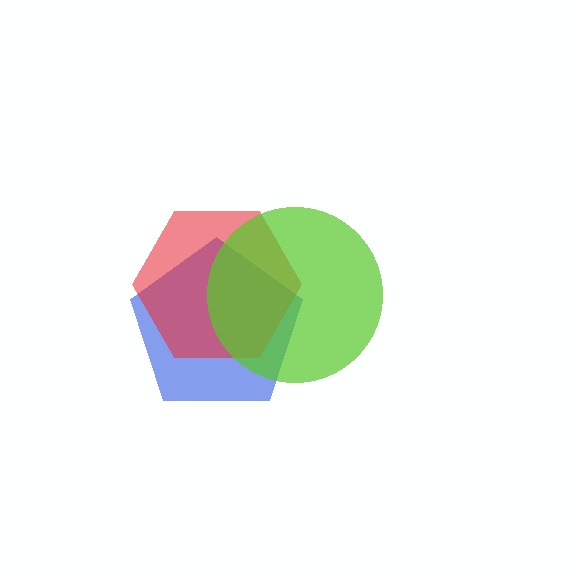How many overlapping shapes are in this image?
There are 3 overlapping shapes in the image.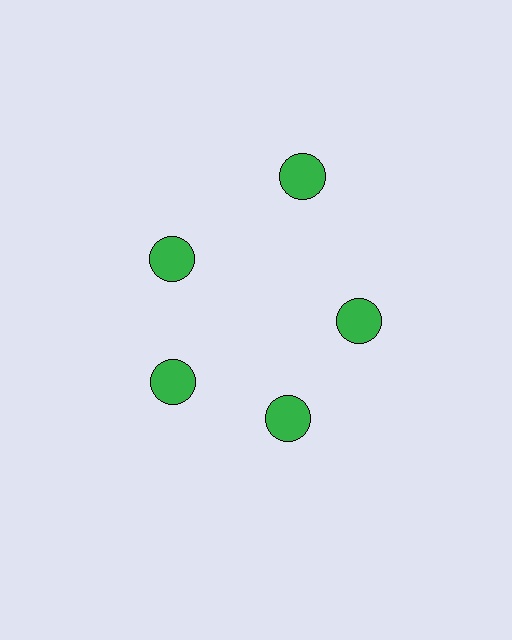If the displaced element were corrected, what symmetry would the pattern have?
It would have 5-fold rotational symmetry — the pattern would map onto itself every 72 degrees.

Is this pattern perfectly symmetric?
No. The 5 green circles are arranged in a ring, but one element near the 1 o'clock position is pushed outward from the center, breaking the 5-fold rotational symmetry.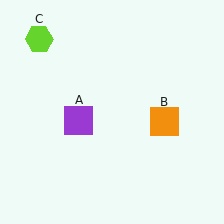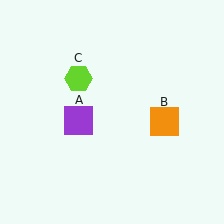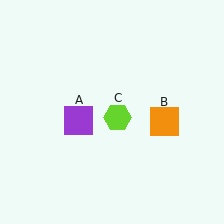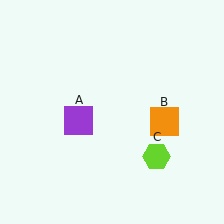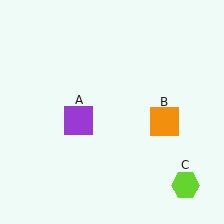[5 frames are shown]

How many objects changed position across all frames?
1 object changed position: lime hexagon (object C).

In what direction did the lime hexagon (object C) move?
The lime hexagon (object C) moved down and to the right.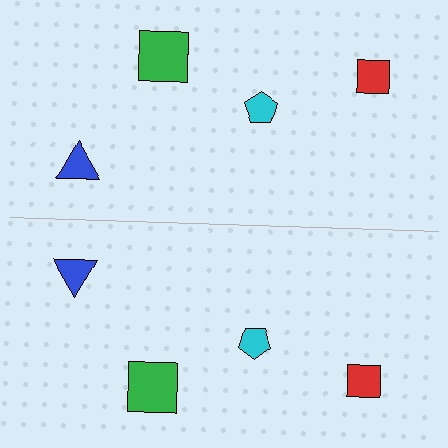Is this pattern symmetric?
Yes, this pattern has bilateral (reflection) symmetry.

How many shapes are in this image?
There are 8 shapes in this image.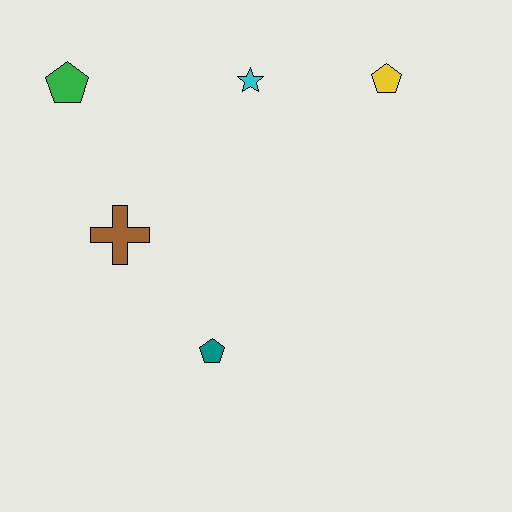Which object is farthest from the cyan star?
The teal pentagon is farthest from the cyan star.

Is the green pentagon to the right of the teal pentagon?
No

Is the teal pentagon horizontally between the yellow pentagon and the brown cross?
Yes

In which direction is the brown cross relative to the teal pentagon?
The brown cross is above the teal pentagon.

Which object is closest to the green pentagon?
The brown cross is closest to the green pentagon.